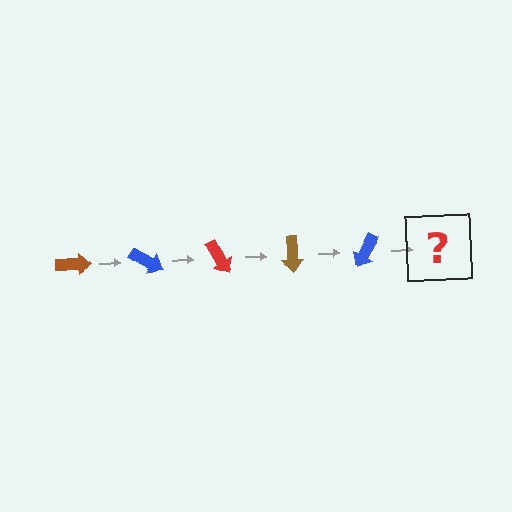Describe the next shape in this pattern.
It should be a red arrow, rotated 150 degrees from the start.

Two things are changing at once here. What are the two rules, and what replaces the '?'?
The two rules are that it rotates 30 degrees each step and the color cycles through brown, blue, and red. The '?' should be a red arrow, rotated 150 degrees from the start.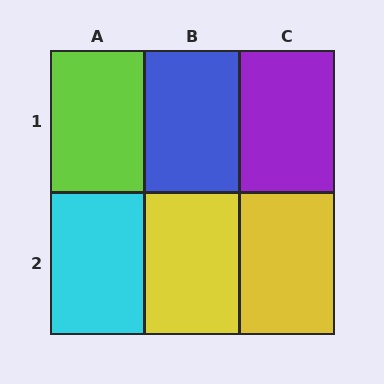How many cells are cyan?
1 cell is cyan.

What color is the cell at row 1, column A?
Lime.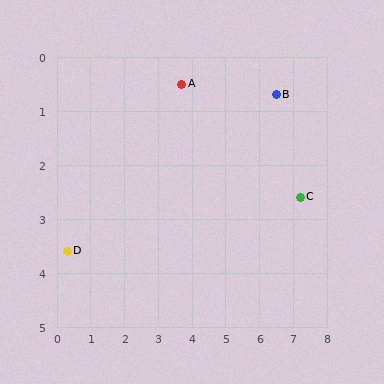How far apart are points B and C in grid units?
Points B and C are about 2.0 grid units apart.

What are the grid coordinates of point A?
Point A is at approximately (3.7, 0.5).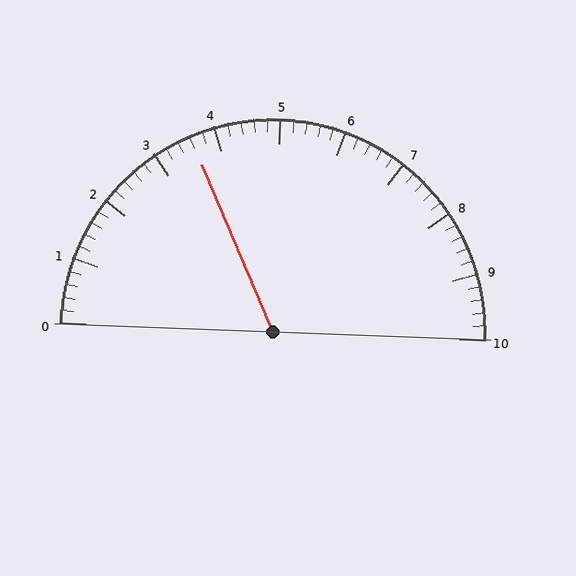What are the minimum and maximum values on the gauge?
The gauge ranges from 0 to 10.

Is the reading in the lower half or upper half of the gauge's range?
The reading is in the lower half of the range (0 to 10).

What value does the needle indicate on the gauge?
The needle indicates approximately 3.6.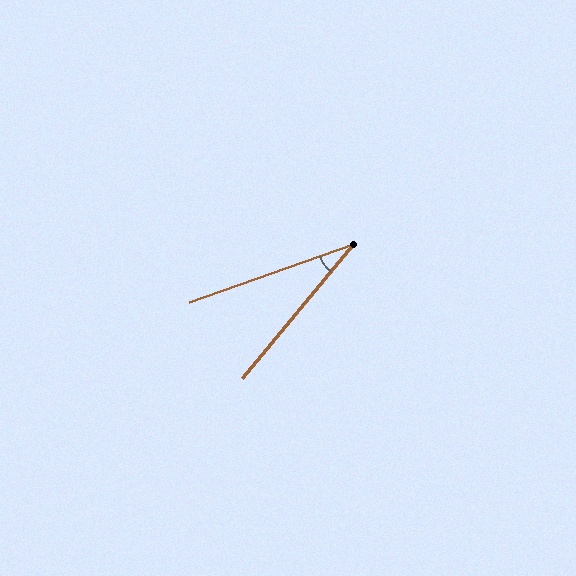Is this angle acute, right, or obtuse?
It is acute.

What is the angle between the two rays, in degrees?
Approximately 31 degrees.